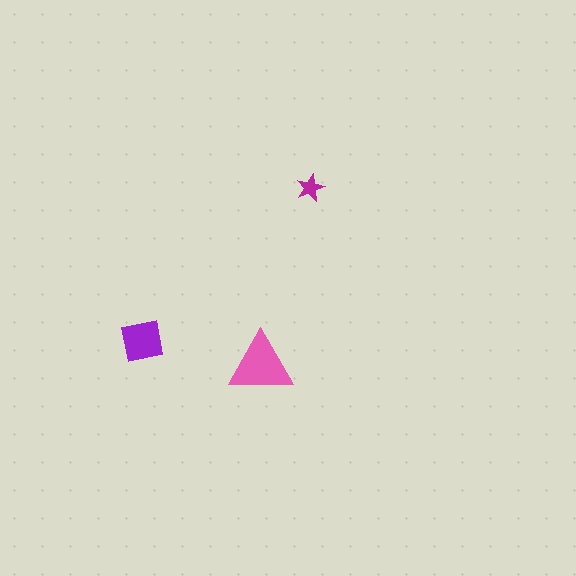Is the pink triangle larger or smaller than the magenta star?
Larger.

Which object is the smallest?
The magenta star.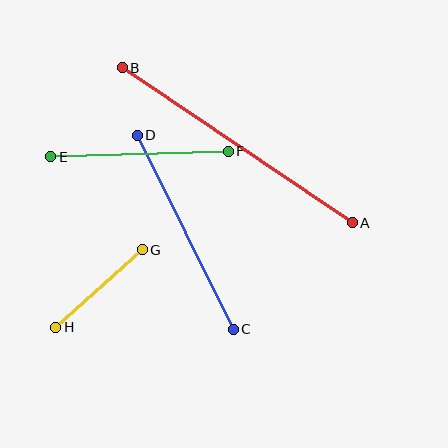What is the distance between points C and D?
The distance is approximately 217 pixels.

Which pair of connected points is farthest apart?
Points A and B are farthest apart.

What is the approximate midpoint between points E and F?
The midpoint is at approximately (139, 154) pixels.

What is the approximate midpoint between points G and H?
The midpoint is at approximately (99, 288) pixels.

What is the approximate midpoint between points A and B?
The midpoint is at approximately (237, 145) pixels.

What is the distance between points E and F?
The distance is approximately 178 pixels.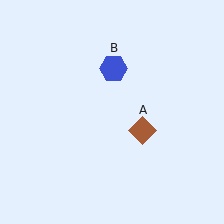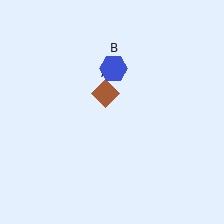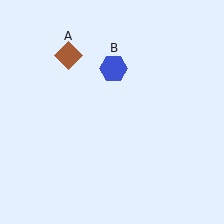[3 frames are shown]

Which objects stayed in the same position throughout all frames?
Blue hexagon (object B) remained stationary.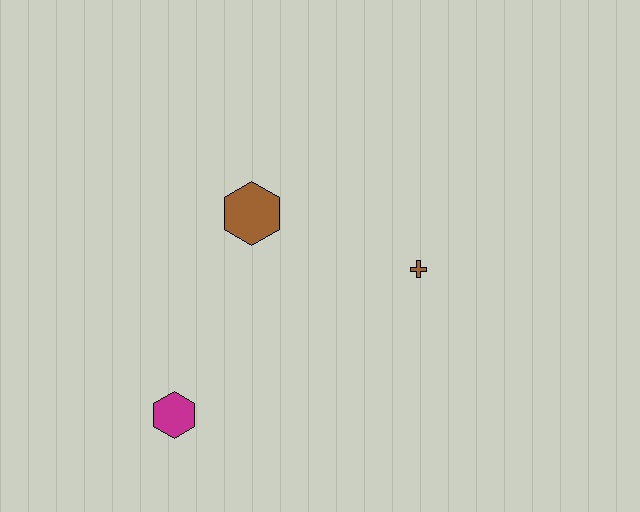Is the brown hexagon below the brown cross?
No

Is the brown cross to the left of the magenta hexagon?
No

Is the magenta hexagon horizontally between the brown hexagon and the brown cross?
No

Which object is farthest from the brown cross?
The magenta hexagon is farthest from the brown cross.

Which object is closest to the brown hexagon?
The brown cross is closest to the brown hexagon.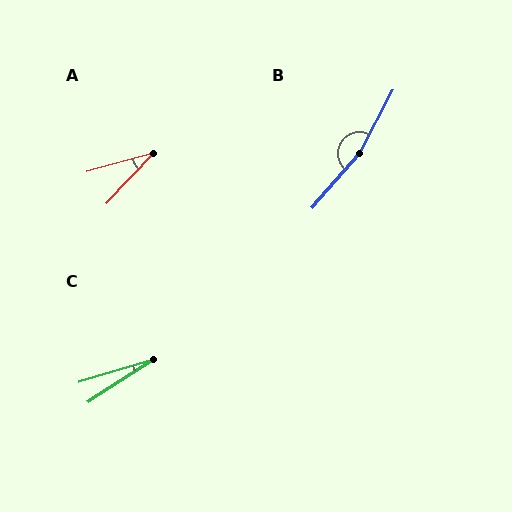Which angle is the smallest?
C, at approximately 16 degrees.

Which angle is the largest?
B, at approximately 166 degrees.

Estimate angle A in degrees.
Approximately 31 degrees.